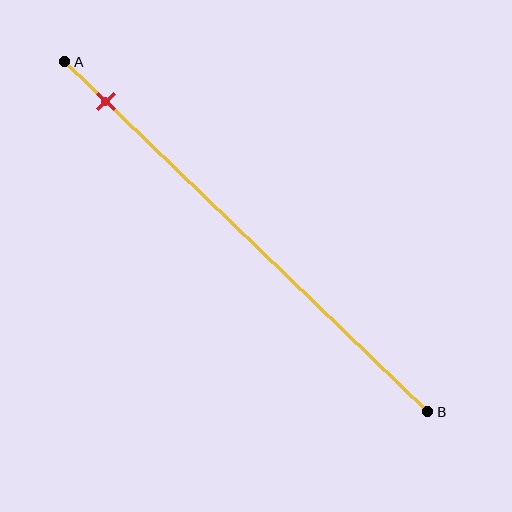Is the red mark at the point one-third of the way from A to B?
No, the mark is at about 10% from A, not at the 33% one-third point.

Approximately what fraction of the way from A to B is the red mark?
The red mark is approximately 10% of the way from A to B.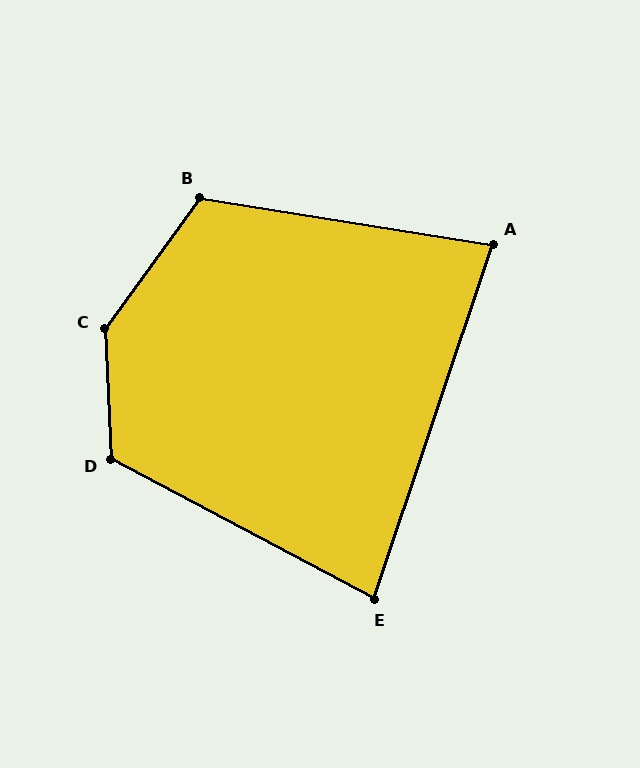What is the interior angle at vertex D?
Approximately 121 degrees (obtuse).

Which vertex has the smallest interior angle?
E, at approximately 80 degrees.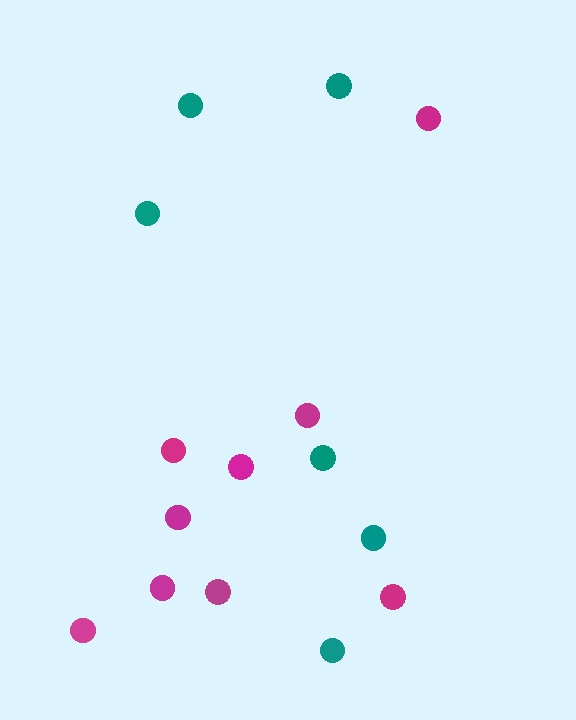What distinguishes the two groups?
There are 2 groups: one group of teal circles (6) and one group of magenta circles (9).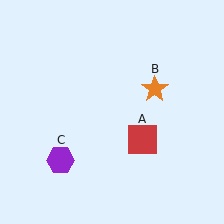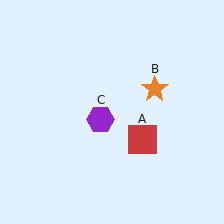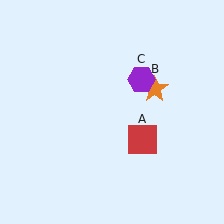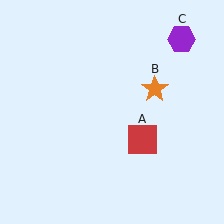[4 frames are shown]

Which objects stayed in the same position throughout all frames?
Red square (object A) and orange star (object B) remained stationary.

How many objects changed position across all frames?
1 object changed position: purple hexagon (object C).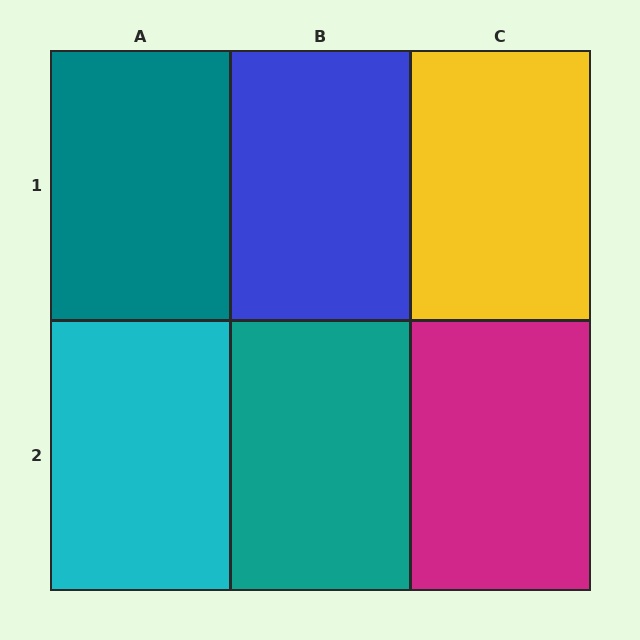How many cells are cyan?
1 cell is cyan.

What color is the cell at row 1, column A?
Teal.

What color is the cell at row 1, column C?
Yellow.